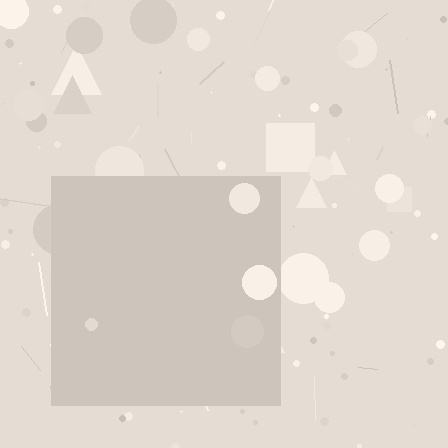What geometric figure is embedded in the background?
A square is embedded in the background.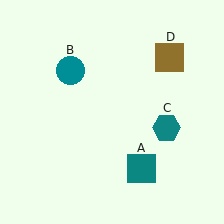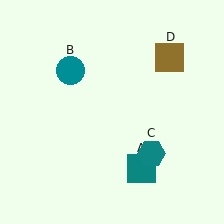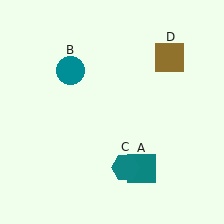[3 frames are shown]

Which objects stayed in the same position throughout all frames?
Teal square (object A) and teal circle (object B) and brown square (object D) remained stationary.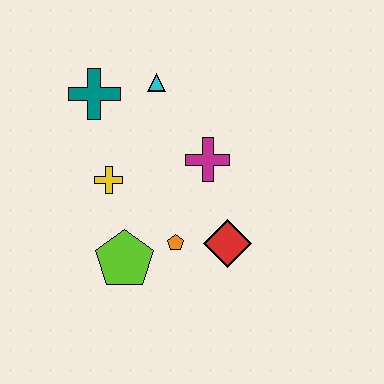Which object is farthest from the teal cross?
The red diamond is farthest from the teal cross.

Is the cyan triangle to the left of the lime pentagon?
No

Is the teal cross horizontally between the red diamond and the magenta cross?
No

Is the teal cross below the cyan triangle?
Yes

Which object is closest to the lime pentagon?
The orange pentagon is closest to the lime pentagon.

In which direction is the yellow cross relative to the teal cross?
The yellow cross is below the teal cross.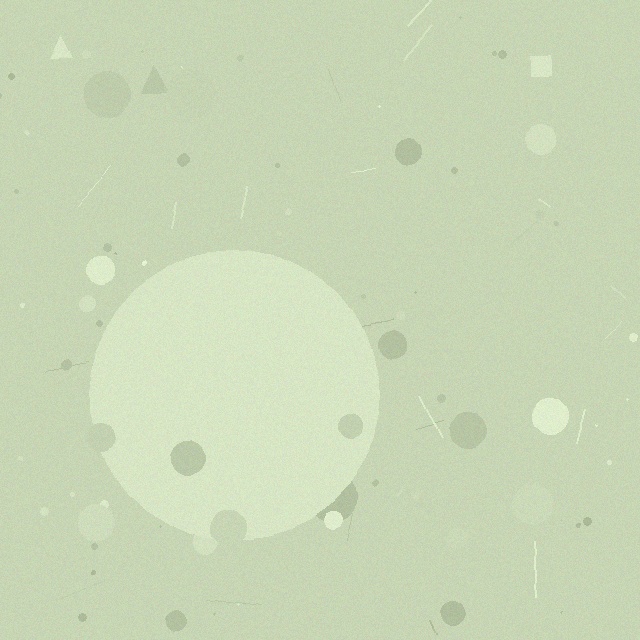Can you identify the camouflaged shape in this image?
The camouflaged shape is a circle.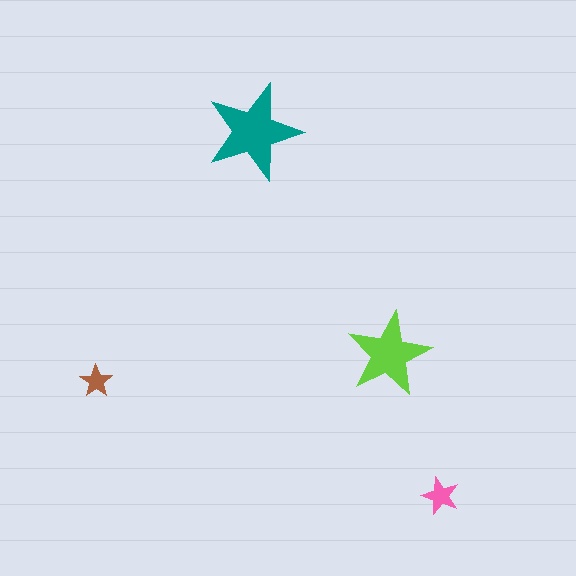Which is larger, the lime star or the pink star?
The lime one.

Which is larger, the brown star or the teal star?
The teal one.